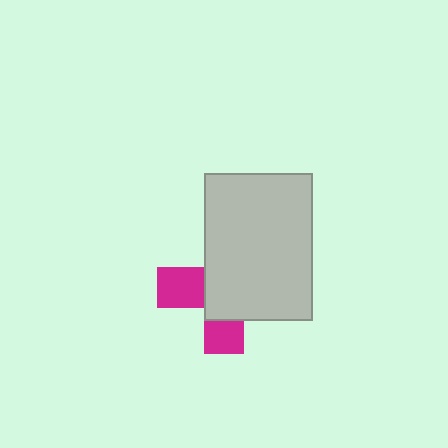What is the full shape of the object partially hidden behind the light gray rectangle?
The partially hidden object is a magenta cross.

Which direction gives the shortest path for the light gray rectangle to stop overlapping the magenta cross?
Moving toward the upper-right gives the shortest separation.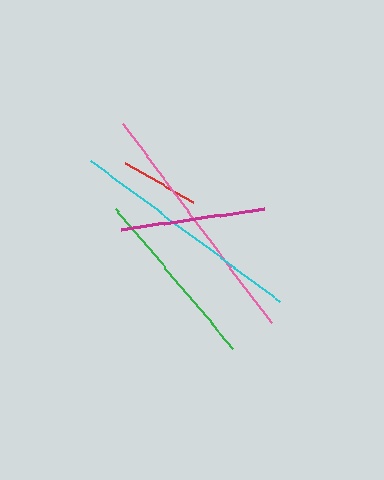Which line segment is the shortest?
The red line is the shortest at approximately 78 pixels.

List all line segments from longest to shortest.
From longest to shortest: pink, cyan, green, magenta, red.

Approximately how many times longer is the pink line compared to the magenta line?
The pink line is approximately 1.7 times the length of the magenta line.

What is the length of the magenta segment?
The magenta segment is approximately 144 pixels long.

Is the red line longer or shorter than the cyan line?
The cyan line is longer than the red line.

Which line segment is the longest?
The pink line is the longest at approximately 249 pixels.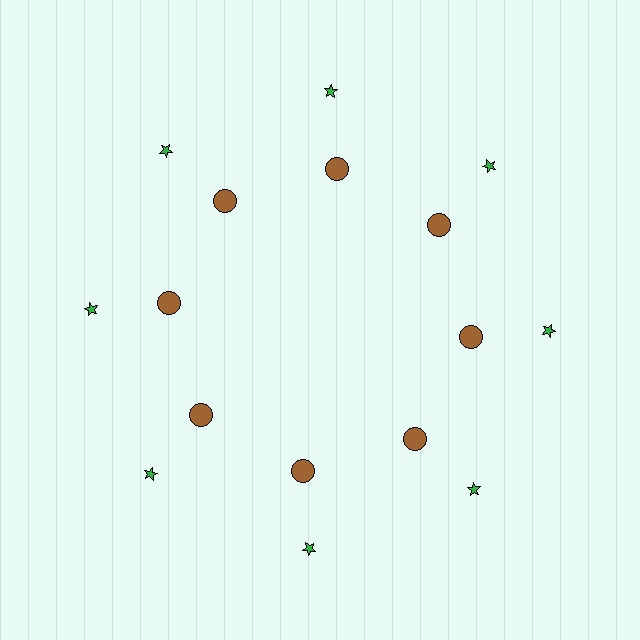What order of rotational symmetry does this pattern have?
This pattern has 8-fold rotational symmetry.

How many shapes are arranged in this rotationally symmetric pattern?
There are 16 shapes, arranged in 8 groups of 2.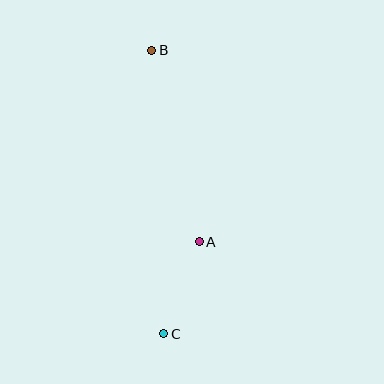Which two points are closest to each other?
Points A and C are closest to each other.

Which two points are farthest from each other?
Points B and C are farthest from each other.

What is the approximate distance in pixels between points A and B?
The distance between A and B is approximately 197 pixels.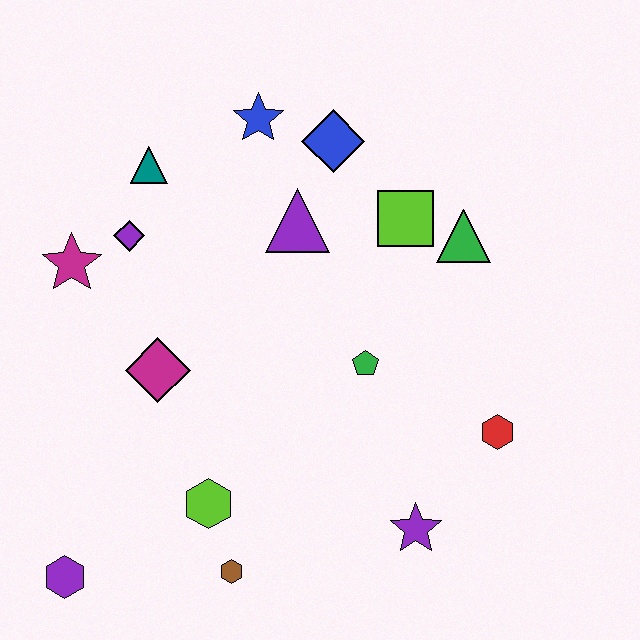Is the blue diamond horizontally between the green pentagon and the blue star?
Yes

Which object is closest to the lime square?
The green triangle is closest to the lime square.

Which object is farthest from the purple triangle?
The purple hexagon is farthest from the purple triangle.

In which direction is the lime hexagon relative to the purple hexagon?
The lime hexagon is to the right of the purple hexagon.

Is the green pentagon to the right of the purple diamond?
Yes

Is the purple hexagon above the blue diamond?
No